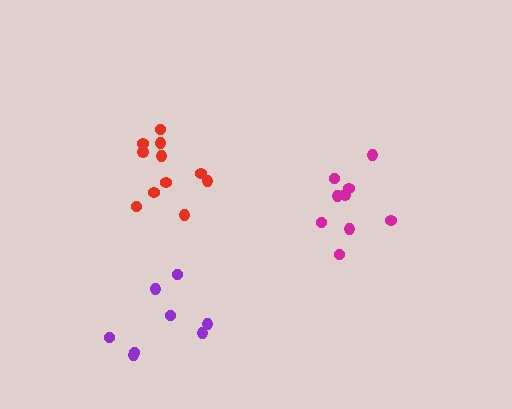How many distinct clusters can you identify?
There are 3 distinct clusters.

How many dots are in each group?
Group 1: 9 dots, Group 2: 8 dots, Group 3: 11 dots (28 total).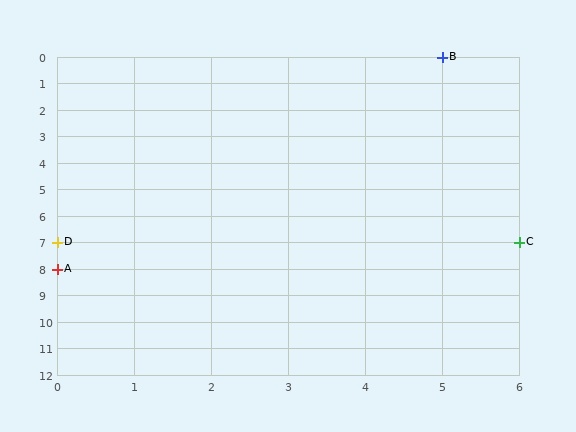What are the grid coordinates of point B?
Point B is at grid coordinates (5, 0).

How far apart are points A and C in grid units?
Points A and C are 6 columns and 1 row apart (about 6.1 grid units diagonally).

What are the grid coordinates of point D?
Point D is at grid coordinates (0, 7).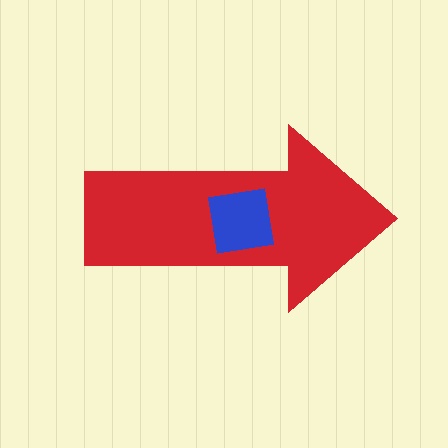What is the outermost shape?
The red arrow.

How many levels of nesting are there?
2.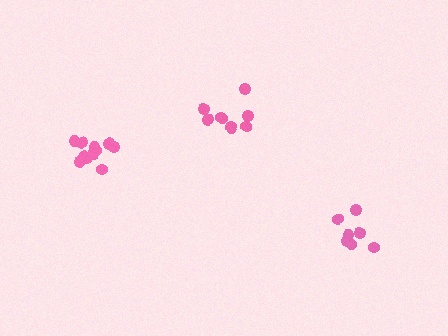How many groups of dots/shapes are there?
There are 3 groups.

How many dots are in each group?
Group 1: 11 dots, Group 2: 9 dots, Group 3: 7 dots (27 total).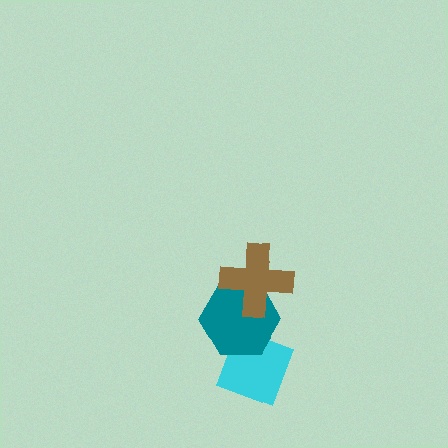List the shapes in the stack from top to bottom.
From top to bottom: the brown cross, the teal hexagon, the cyan diamond.